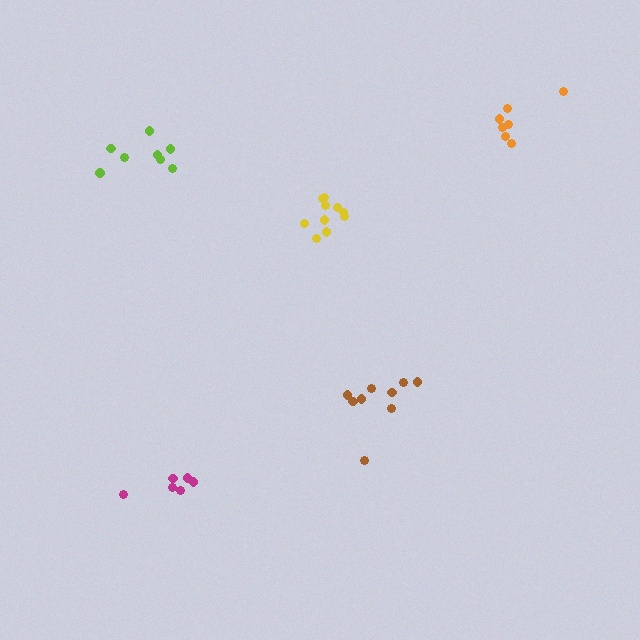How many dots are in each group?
Group 1: 10 dots, Group 2: 7 dots, Group 3: 9 dots, Group 4: 6 dots, Group 5: 8 dots (40 total).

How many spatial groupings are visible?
There are 5 spatial groupings.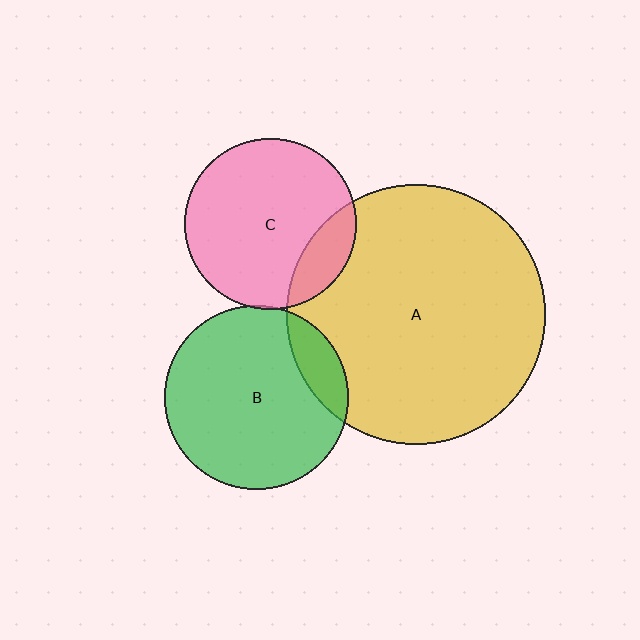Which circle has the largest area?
Circle A (yellow).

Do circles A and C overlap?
Yes.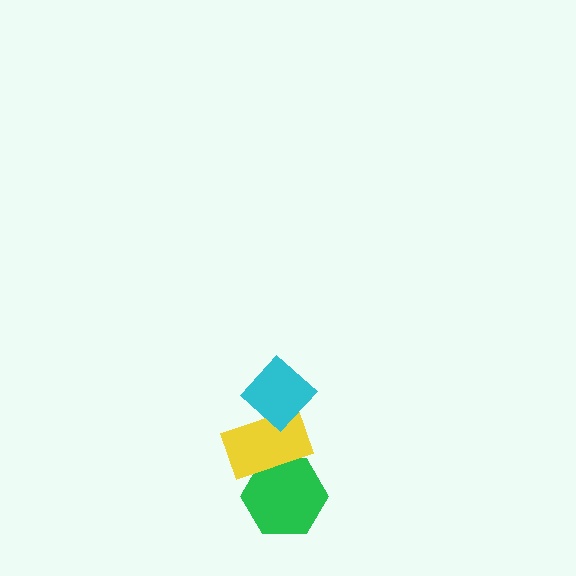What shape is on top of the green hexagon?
The yellow rectangle is on top of the green hexagon.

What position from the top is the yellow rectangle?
The yellow rectangle is 2nd from the top.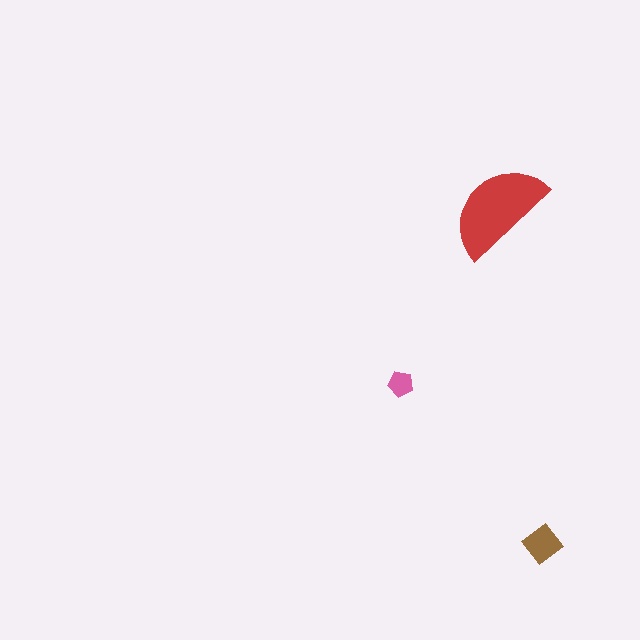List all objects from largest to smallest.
The red semicircle, the brown diamond, the pink pentagon.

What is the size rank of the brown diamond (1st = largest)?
2nd.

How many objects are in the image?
There are 3 objects in the image.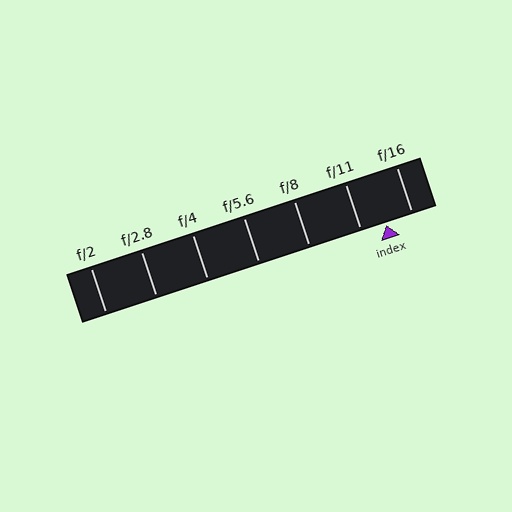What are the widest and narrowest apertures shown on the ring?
The widest aperture shown is f/2 and the narrowest is f/16.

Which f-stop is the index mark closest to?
The index mark is closest to f/11.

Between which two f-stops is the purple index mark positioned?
The index mark is between f/11 and f/16.